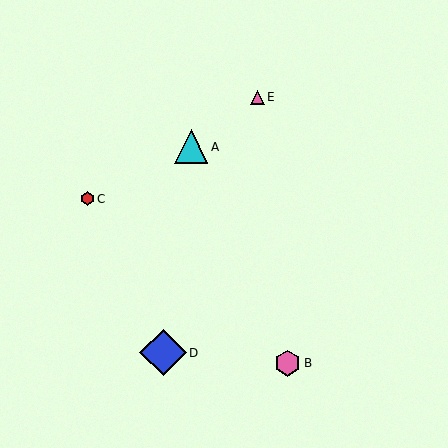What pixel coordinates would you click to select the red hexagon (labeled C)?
Click at (87, 199) to select the red hexagon C.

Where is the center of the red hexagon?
The center of the red hexagon is at (87, 199).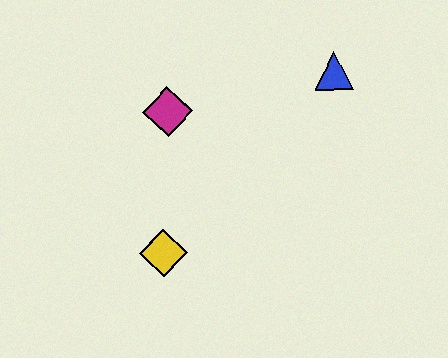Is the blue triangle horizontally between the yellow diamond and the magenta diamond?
No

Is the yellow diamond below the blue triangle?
Yes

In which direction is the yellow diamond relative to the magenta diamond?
The yellow diamond is below the magenta diamond.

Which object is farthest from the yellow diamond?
The blue triangle is farthest from the yellow diamond.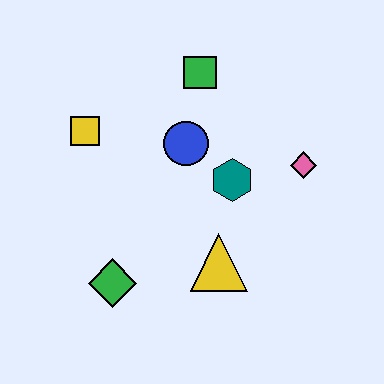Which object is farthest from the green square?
The green diamond is farthest from the green square.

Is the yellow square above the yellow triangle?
Yes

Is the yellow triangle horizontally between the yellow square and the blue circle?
No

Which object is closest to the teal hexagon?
The blue circle is closest to the teal hexagon.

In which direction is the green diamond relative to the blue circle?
The green diamond is below the blue circle.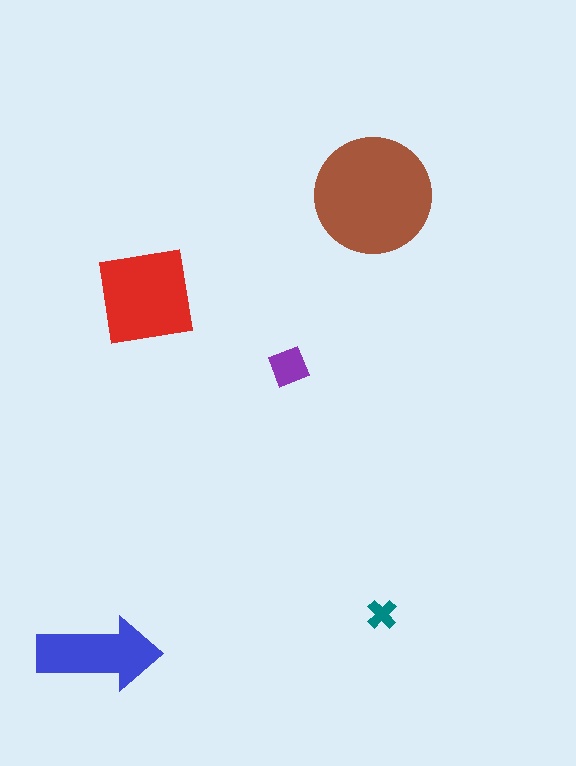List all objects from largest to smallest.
The brown circle, the red square, the blue arrow, the purple diamond, the teal cross.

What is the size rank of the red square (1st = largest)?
2nd.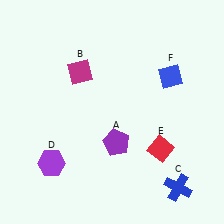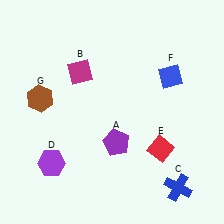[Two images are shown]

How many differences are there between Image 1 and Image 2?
There is 1 difference between the two images.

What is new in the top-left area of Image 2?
A brown hexagon (G) was added in the top-left area of Image 2.